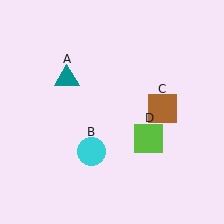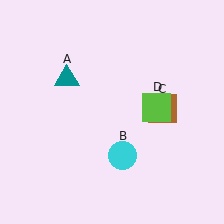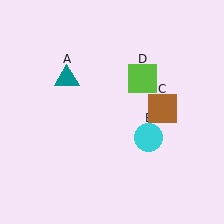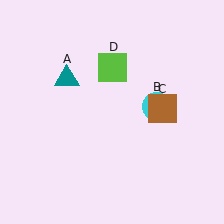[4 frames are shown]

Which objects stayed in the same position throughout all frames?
Teal triangle (object A) and brown square (object C) remained stationary.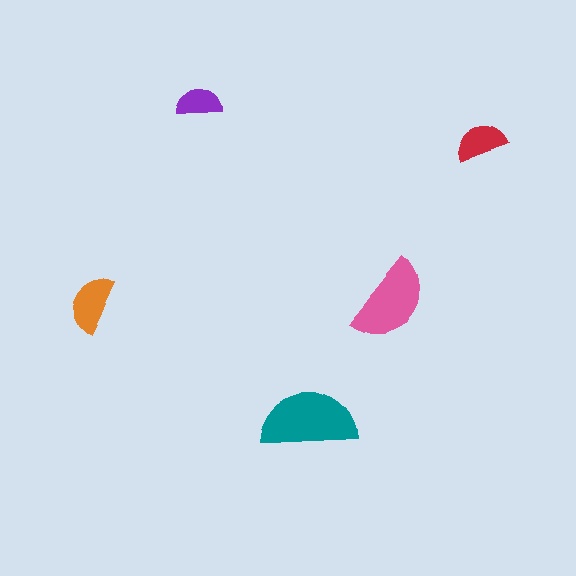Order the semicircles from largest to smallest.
the teal one, the pink one, the orange one, the red one, the purple one.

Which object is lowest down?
The teal semicircle is bottommost.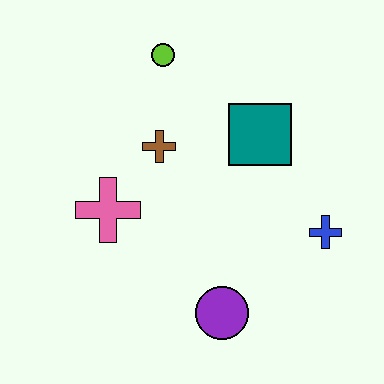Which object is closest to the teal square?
The brown cross is closest to the teal square.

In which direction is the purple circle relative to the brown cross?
The purple circle is below the brown cross.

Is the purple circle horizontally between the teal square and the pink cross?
Yes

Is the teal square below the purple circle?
No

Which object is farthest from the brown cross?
The blue cross is farthest from the brown cross.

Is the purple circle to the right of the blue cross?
No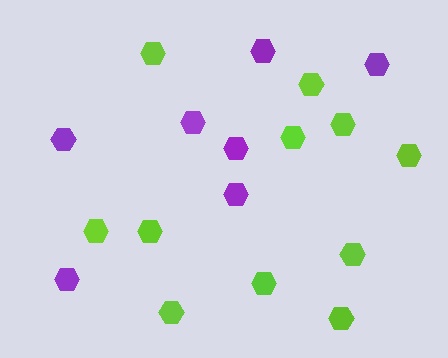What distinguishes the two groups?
There are 2 groups: one group of lime hexagons (11) and one group of purple hexagons (7).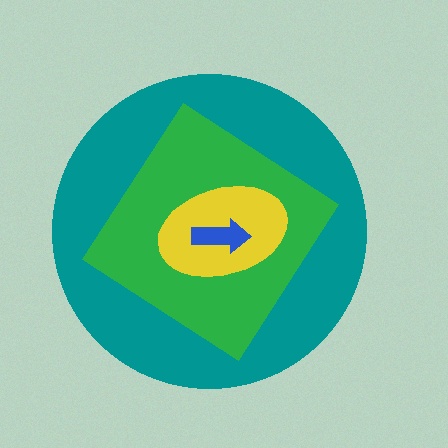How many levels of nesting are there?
4.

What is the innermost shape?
The blue arrow.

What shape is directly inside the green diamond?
The yellow ellipse.